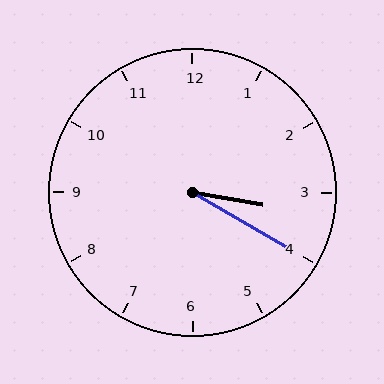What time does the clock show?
3:20.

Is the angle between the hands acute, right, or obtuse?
It is acute.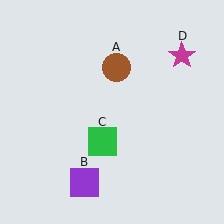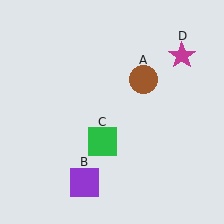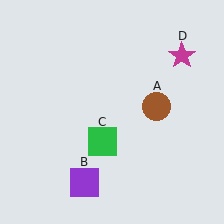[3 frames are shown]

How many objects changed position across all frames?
1 object changed position: brown circle (object A).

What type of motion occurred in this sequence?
The brown circle (object A) rotated clockwise around the center of the scene.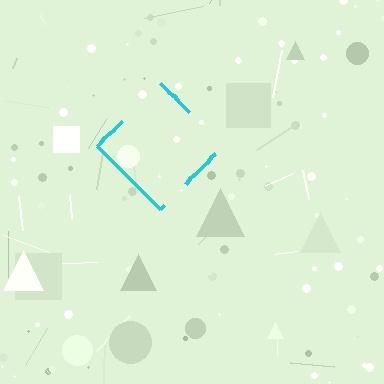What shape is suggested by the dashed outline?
The dashed outline suggests a diamond.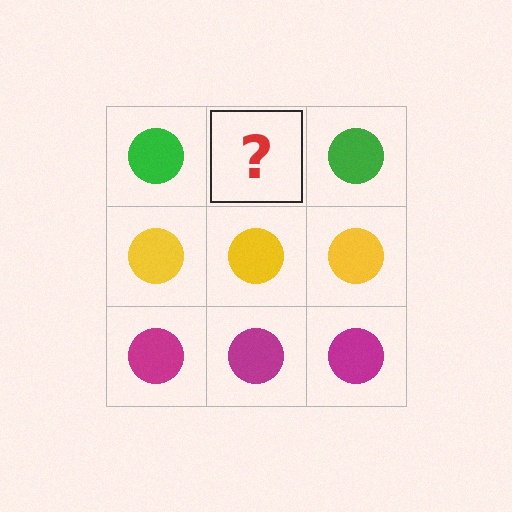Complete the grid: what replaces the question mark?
The question mark should be replaced with a green circle.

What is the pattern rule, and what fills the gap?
The rule is that each row has a consistent color. The gap should be filled with a green circle.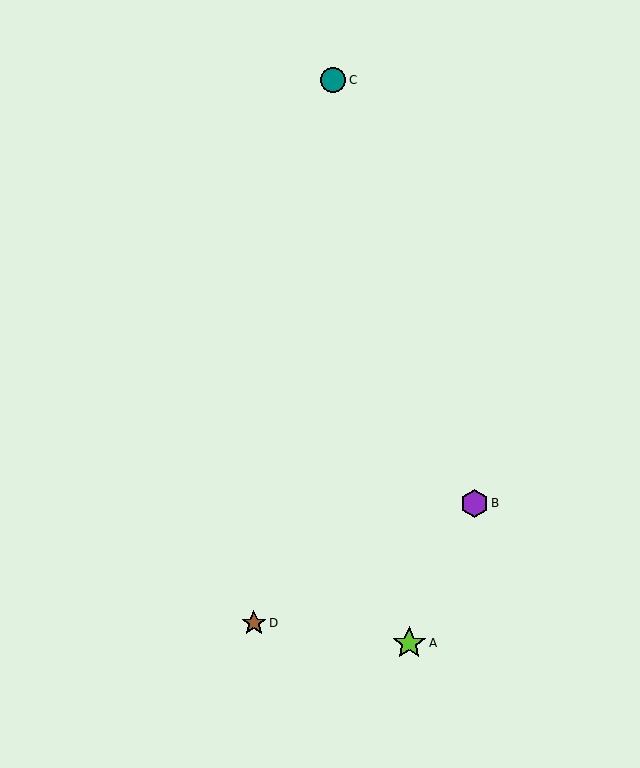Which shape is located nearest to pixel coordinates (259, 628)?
The brown star (labeled D) at (254, 623) is nearest to that location.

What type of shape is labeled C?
Shape C is a teal circle.